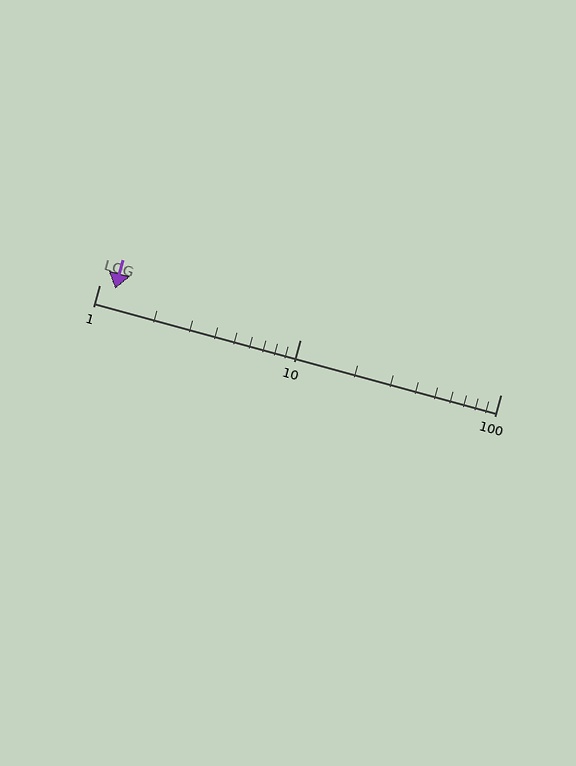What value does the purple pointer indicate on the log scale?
The pointer indicates approximately 1.2.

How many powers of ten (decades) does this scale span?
The scale spans 2 decades, from 1 to 100.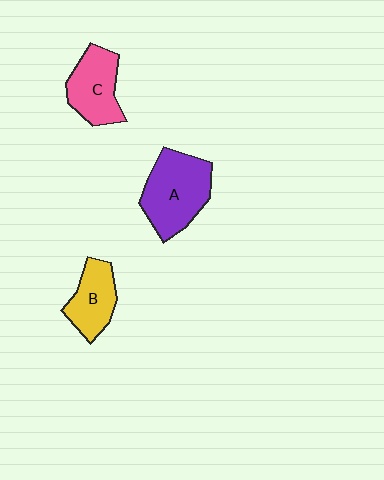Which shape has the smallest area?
Shape B (yellow).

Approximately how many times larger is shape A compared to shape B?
Approximately 1.6 times.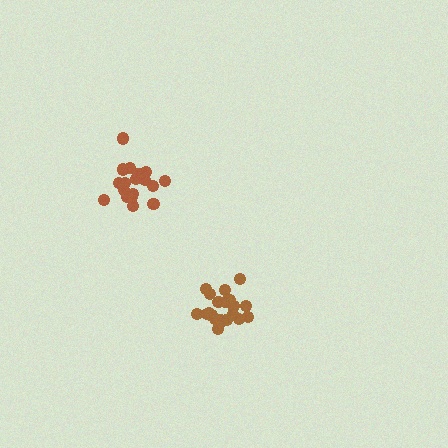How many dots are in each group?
Group 1: 20 dots, Group 2: 21 dots (41 total).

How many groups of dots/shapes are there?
There are 2 groups.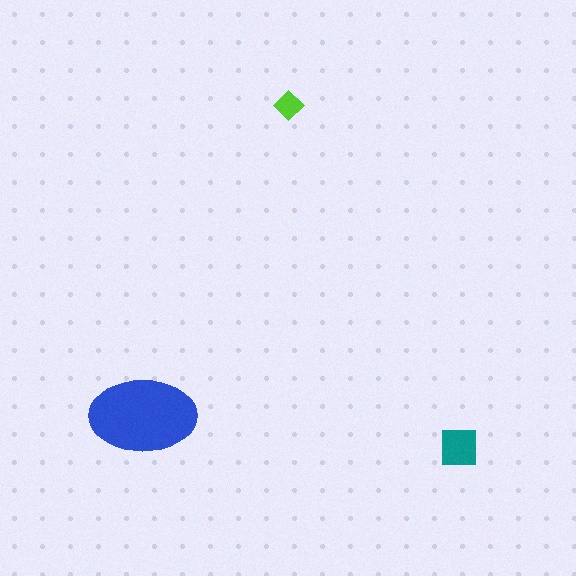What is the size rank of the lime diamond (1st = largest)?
3rd.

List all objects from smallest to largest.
The lime diamond, the teal square, the blue ellipse.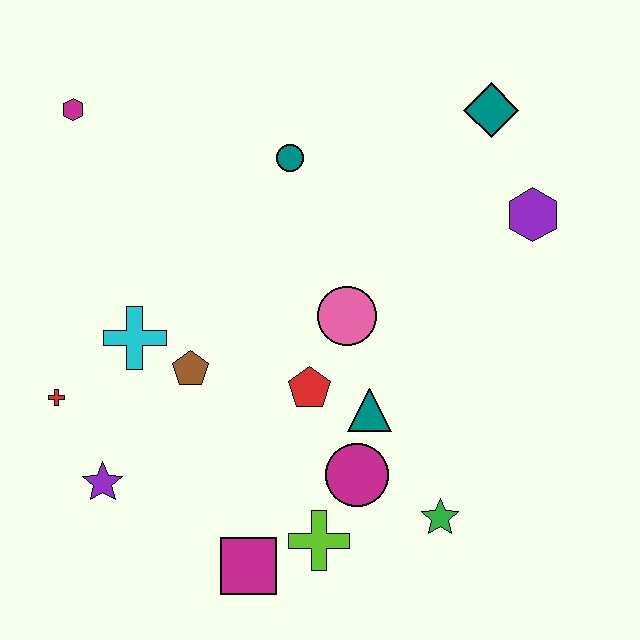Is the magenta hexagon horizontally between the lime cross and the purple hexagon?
No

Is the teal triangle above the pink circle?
No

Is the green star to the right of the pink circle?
Yes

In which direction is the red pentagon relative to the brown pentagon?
The red pentagon is to the right of the brown pentagon.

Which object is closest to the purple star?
The red cross is closest to the purple star.